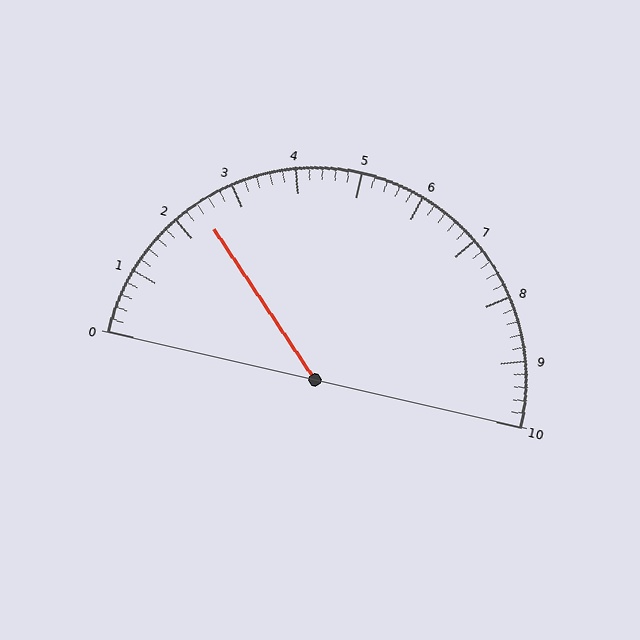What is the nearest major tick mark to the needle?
The nearest major tick mark is 2.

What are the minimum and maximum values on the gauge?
The gauge ranges from 0 to 10.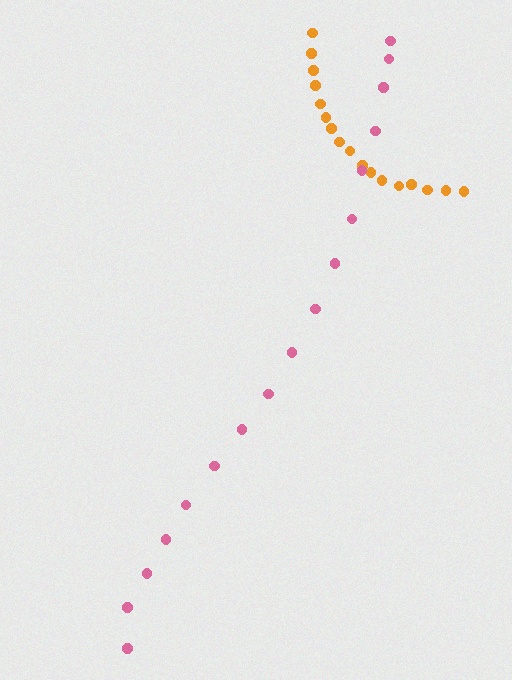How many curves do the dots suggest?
There are 2 distinct paths.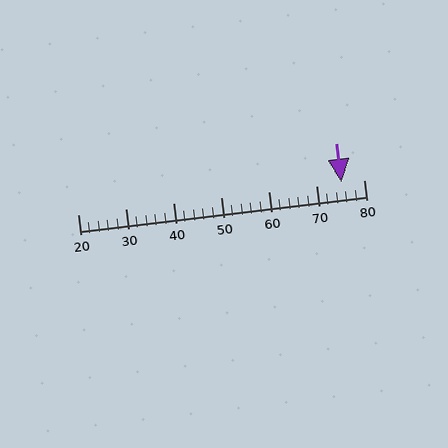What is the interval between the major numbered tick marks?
The major tick marks are spaced 10 units apart.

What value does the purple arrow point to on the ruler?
The purple arrow points to approximately 75.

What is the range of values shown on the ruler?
The ruler shows values from 20 to 80.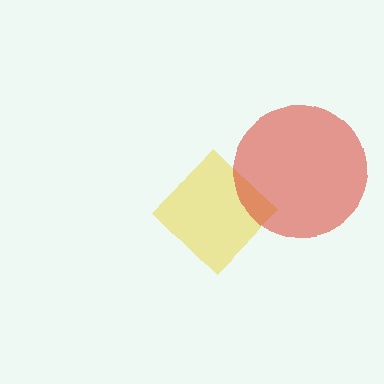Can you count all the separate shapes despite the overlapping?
Yes, there are 2 separate shapes.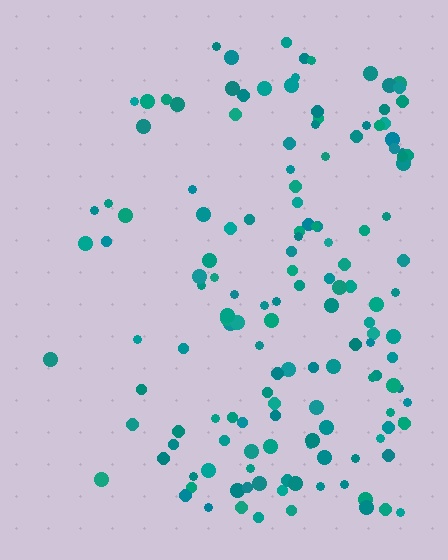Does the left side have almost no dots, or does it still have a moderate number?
Still a moderate number, just noticeably fewer than the right.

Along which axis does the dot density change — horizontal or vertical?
Horizontal.